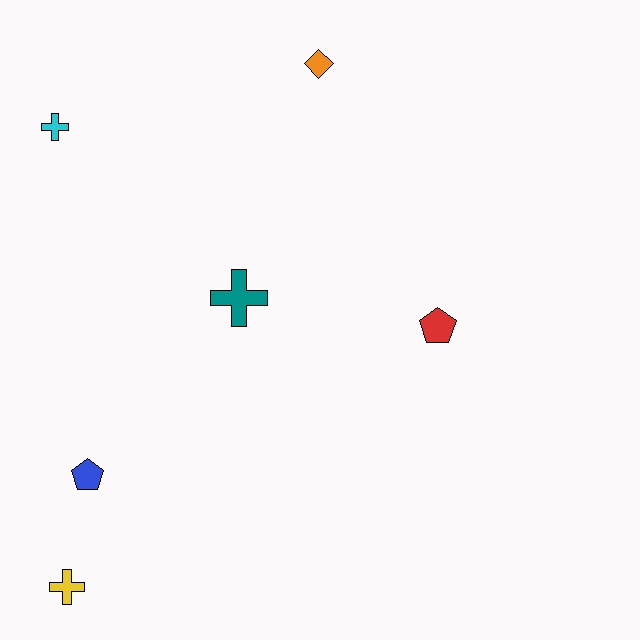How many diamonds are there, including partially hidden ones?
There is 1 diamond.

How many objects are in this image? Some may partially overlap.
There are 6 objects.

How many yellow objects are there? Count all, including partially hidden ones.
There is 1 yellow object.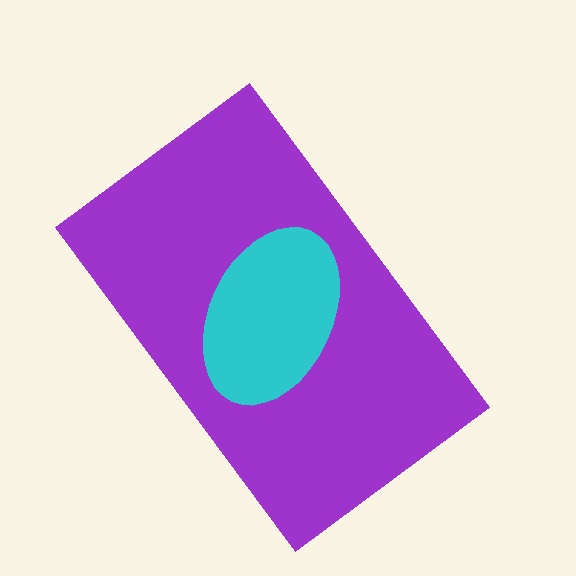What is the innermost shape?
The cyan ellipse.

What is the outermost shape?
The purple rectangle.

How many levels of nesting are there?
2.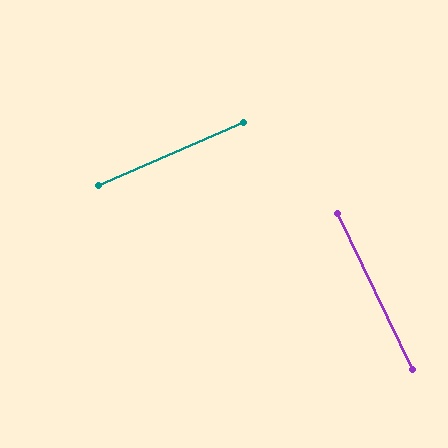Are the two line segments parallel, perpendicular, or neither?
Perpendicular — they meet at approximately 88°.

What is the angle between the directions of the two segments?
Approximately 88 degrees.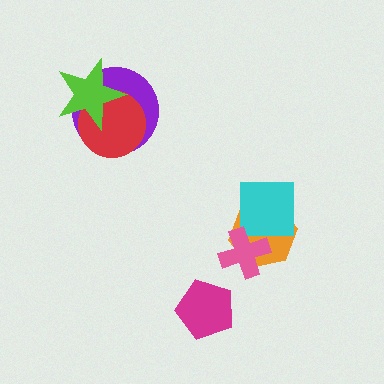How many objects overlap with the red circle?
2 objects overlap with the red circle.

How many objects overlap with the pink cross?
1 object overlaps with the pink cross.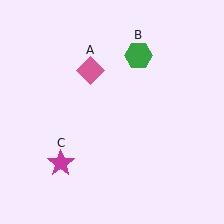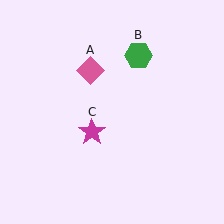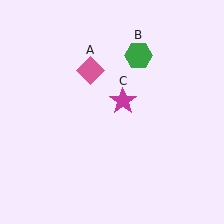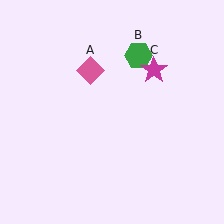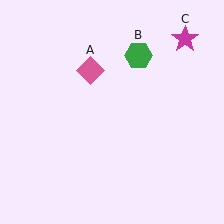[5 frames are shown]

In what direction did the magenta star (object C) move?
The magenta star (object C) moved up and to the right.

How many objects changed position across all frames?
1 object changed position: magenta star (object C).